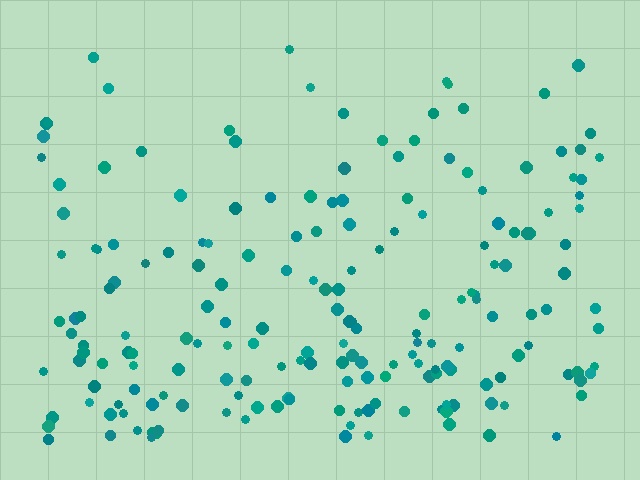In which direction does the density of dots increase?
From top to bottom, with the bottom side densest.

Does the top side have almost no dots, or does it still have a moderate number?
Still a moderate number, just noticeably fewer than the bottom.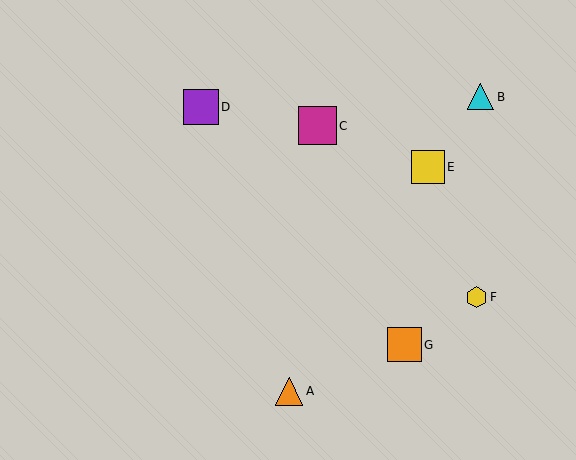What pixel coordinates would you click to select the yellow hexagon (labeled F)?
Click at (477, 297) to select the yellow hexagon F.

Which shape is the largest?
The magenta square (labeled C) is the largest.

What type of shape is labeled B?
Shape B is a cyan triangle.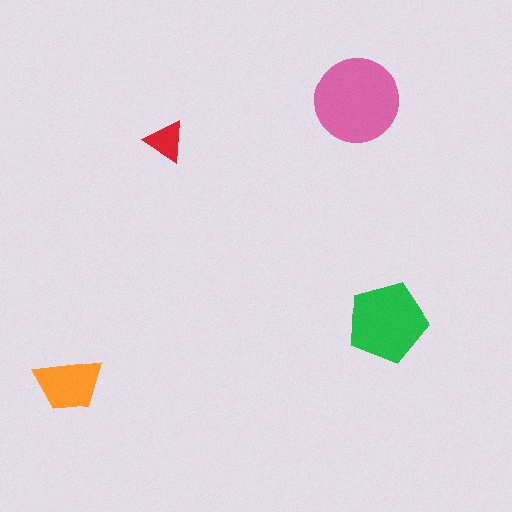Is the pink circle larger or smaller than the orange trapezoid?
Larger.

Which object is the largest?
The pink circle.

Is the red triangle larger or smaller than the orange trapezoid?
Smaller.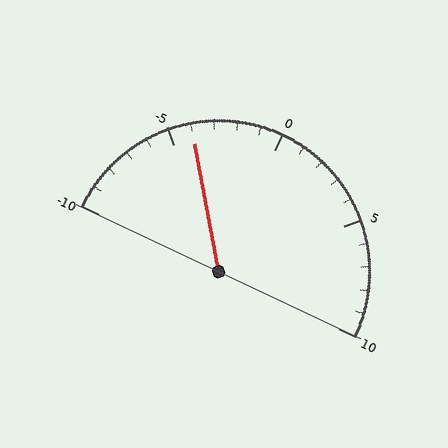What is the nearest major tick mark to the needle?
The nearest major tick mark is -5.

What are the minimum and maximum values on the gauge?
The gauge ranges from -10 to 10.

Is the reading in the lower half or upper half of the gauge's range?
The reading is in the lower half of the range (-10 to 10).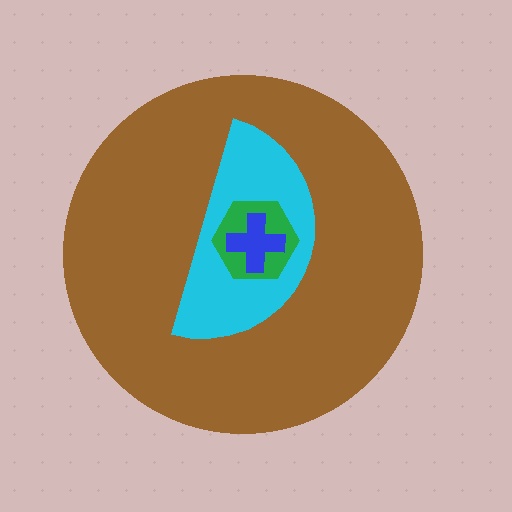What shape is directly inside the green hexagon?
The blue cross.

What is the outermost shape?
The brown circle.